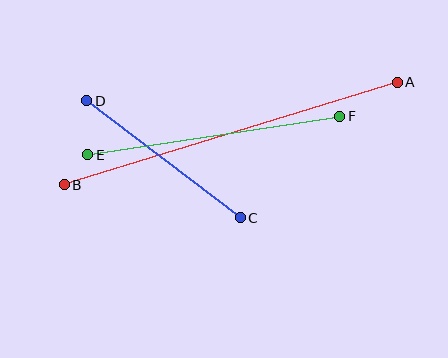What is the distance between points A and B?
The distance is approximately 348 pixels.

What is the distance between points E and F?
The distance is approximately 255 pixels.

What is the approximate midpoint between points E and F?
The midpoint is at approximately (214, 135) pixels.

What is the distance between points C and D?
The distance is approximately 193 pixels.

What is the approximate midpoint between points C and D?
The midpoint is at approximately (164, 159) pixels.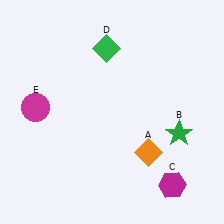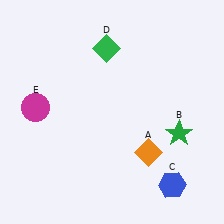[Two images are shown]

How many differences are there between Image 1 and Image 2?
There is 1 difference between the two images.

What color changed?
The hexagon (C) changed from magenta in Image 1 to blue in Image 2.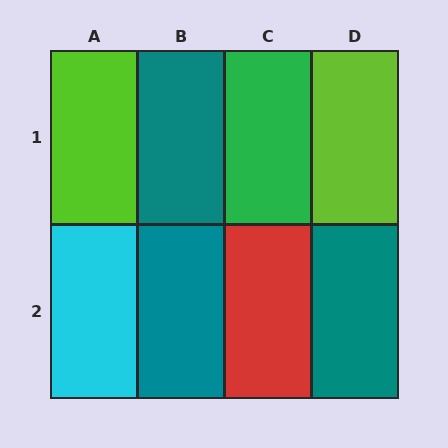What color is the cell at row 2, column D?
Teal.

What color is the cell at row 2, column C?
Red.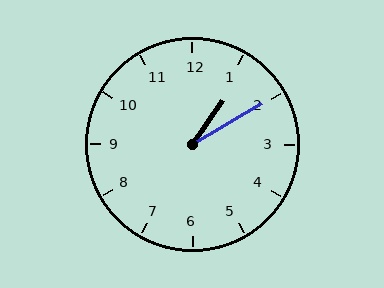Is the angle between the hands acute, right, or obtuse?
It is acute.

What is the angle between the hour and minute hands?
Approximately 25 degrees.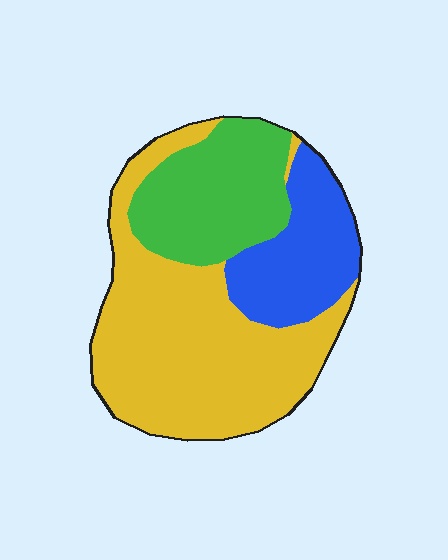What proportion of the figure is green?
Green takes up between a quarter and a half of the figure.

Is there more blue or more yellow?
Yellow.